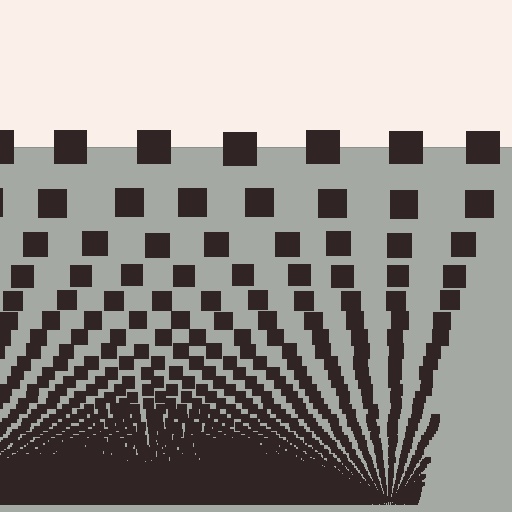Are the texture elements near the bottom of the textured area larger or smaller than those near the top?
Smaller. The gradient is inverted — elements near the bottom are smaller and denser.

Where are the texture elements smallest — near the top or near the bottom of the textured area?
Near the bottom.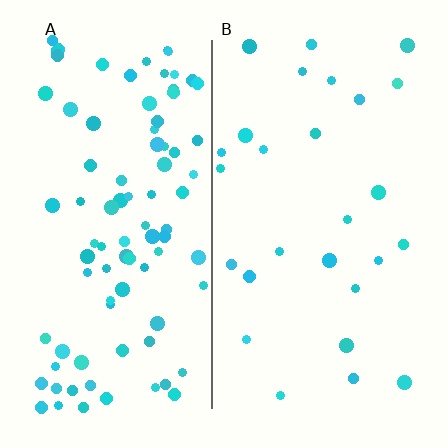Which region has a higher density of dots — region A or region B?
A (the left).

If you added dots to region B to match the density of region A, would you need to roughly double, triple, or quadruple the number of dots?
Approximately triple.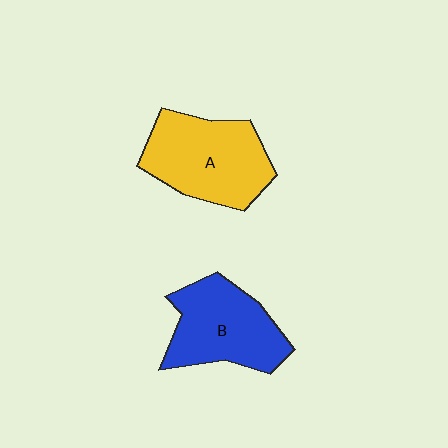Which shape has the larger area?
Shape A (yellow).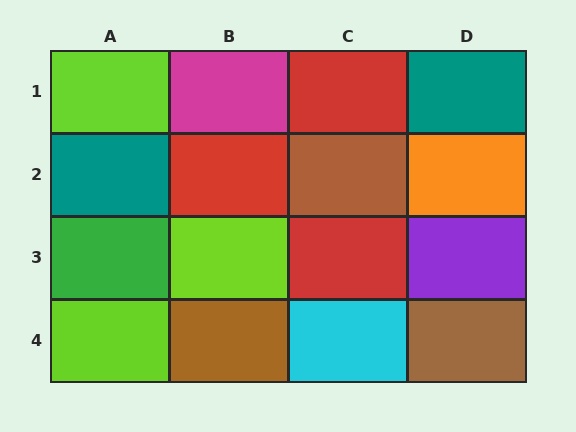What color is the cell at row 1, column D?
Teal.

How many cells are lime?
3 cells are lime.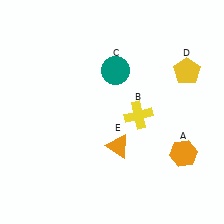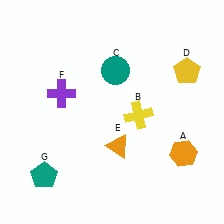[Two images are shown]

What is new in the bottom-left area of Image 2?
A teal pentagon (G) was added in the bottom-left area of Image 2.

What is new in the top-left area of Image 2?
A purple cross (F) was added in the top-left area of Image 2.